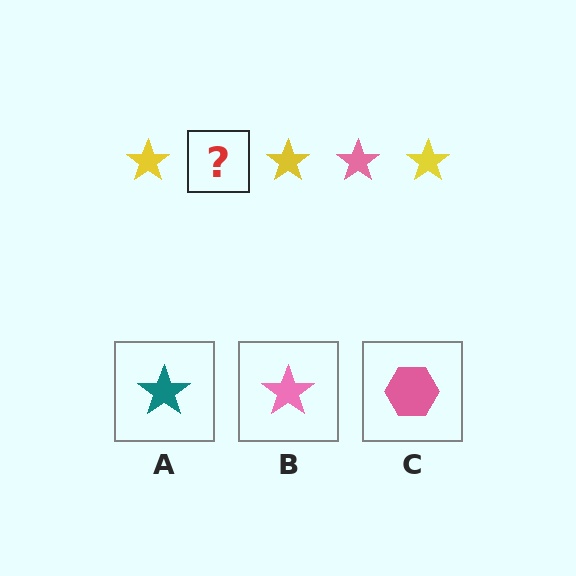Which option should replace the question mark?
Option B.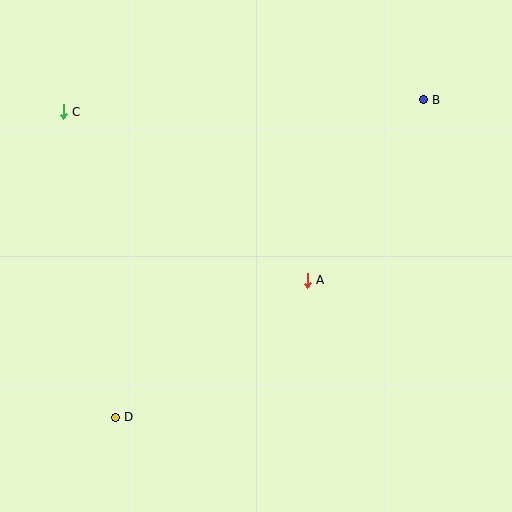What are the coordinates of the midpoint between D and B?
The midpoint between D and B is at (269, 258).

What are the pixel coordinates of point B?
Point B is at (423, 100).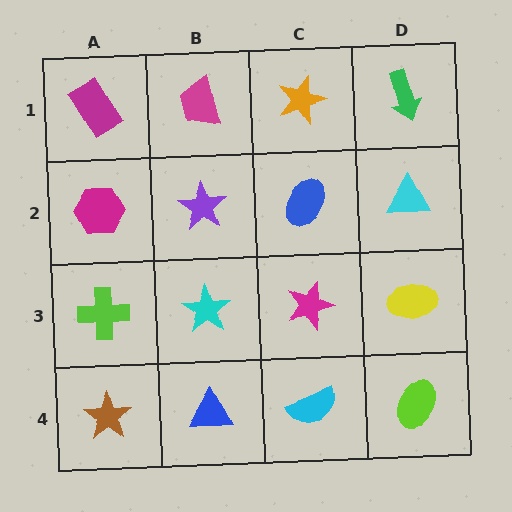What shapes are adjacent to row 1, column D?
A cyan triangle (row 2, column D), an orange star (row 1, column C).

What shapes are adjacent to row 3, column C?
A blue ellipse (row 2, column C), a cyan semicircle (row 4, column C), a cyan star (row 3, column B), a yellow ellipse (row 3, column D).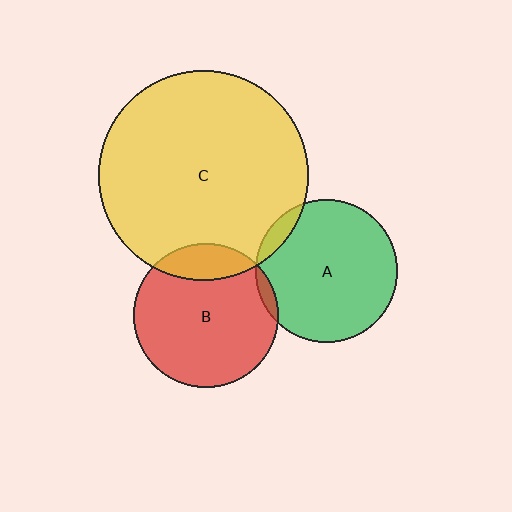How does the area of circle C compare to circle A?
Approximately 2.2 times.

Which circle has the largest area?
Circle C (yellow).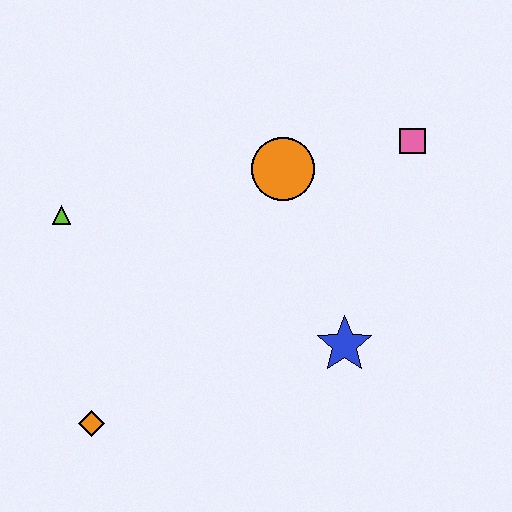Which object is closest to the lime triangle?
The orange diamond is closest to the lime triangle.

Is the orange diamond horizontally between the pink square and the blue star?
No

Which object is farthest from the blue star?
The lime triangle is farthest from the blue star.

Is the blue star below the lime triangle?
Yes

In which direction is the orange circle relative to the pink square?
The orange circle is to the left of the pink square.